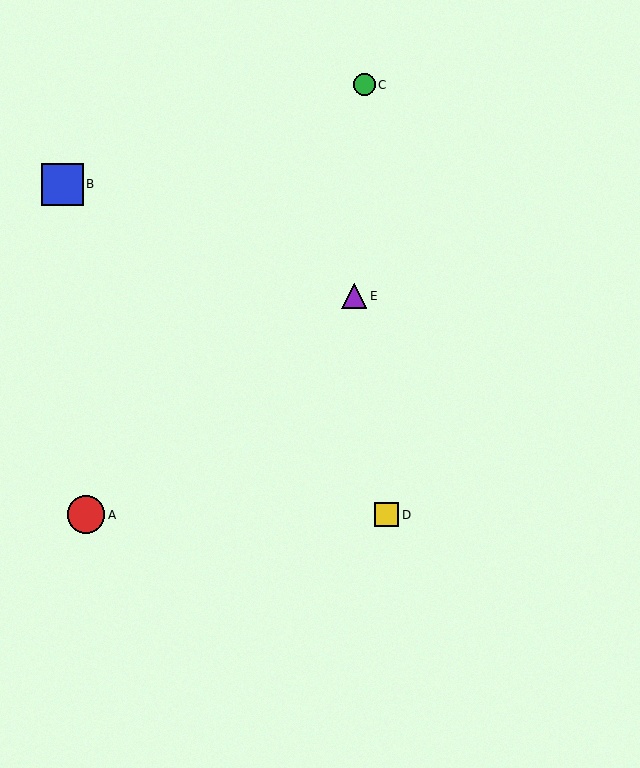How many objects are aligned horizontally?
2 objects (A, D) are aligned horizontally.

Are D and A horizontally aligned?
Yes, both are at y≈515.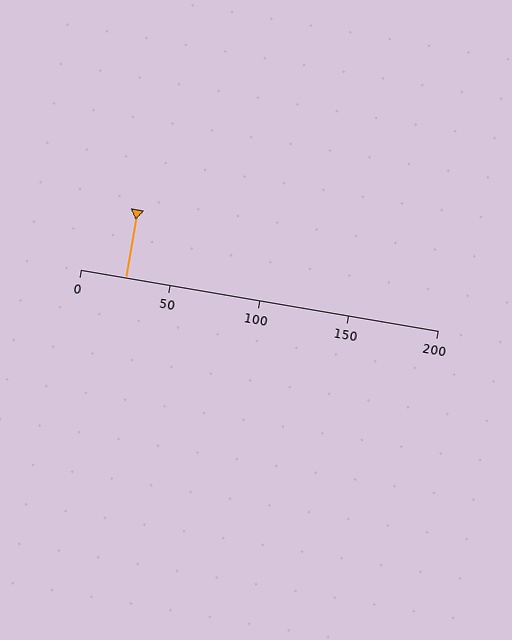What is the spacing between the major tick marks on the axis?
The major ticks are spaced 50 apart.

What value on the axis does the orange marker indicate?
The marker indicates approximately 25.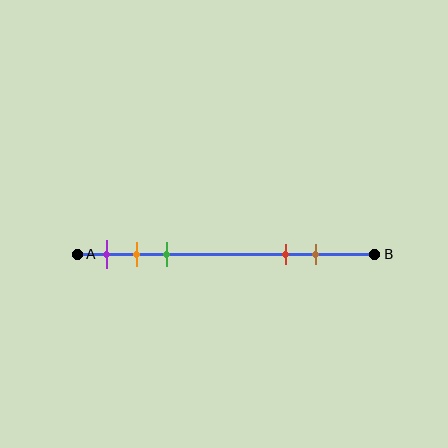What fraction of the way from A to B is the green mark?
The green mark is approximately 30% (0.3) of the way from A to B.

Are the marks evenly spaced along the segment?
No, the marks are not evenly spaced.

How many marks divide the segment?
There are 5 marks dividing the segment.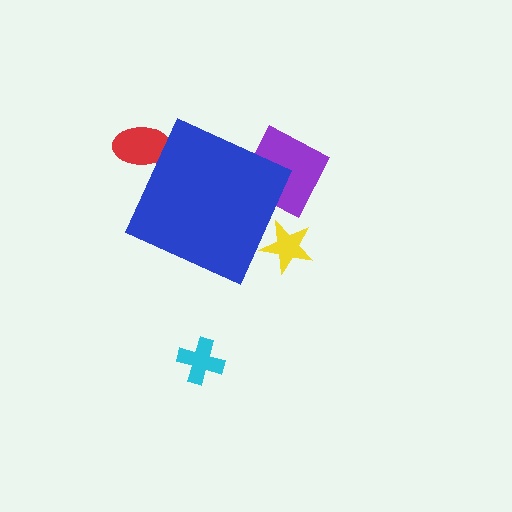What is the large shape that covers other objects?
A blue diamond.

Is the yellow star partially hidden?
Yes, the yellow star is partially hidden behind the blue diamond.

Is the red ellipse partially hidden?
Yes, the red ellipse is partially hidden behind the blue diamond.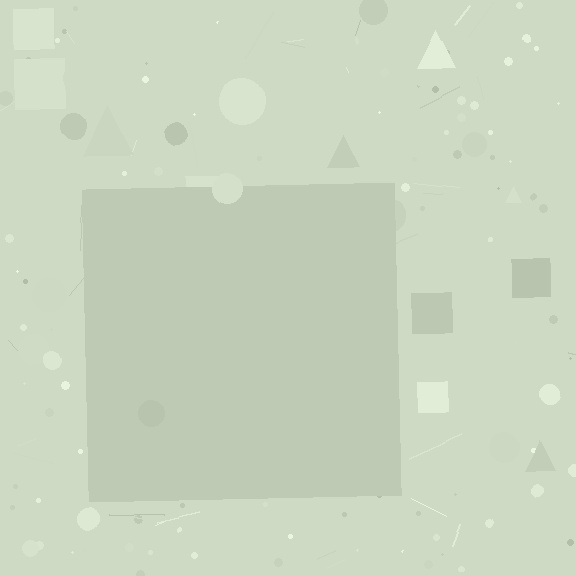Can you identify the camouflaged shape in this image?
The camouflaged shape is a square.